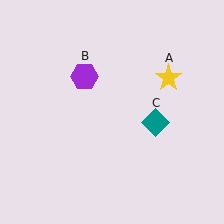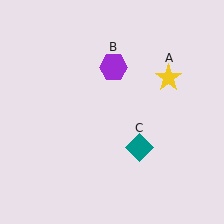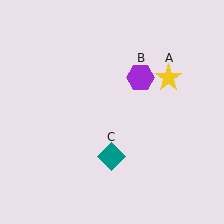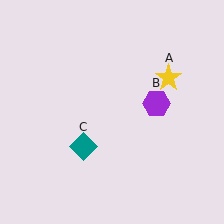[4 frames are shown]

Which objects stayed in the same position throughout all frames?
Yellow star (object A) remained stationary.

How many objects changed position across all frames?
2 objects changed position: purple hexagon (object B), teal diamond (object C).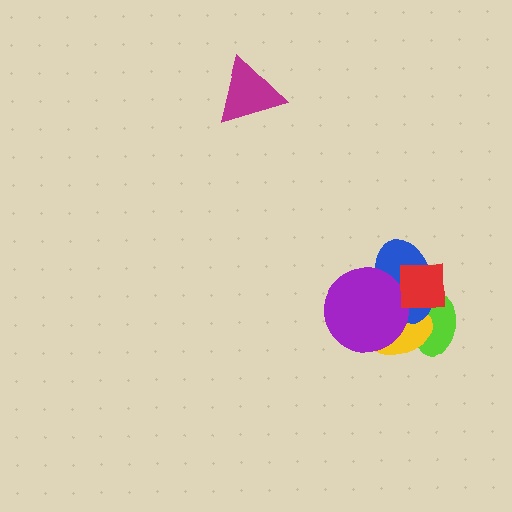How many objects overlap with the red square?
4 objects overlap with the red square.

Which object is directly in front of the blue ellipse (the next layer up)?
The purple circle is directly in front of the blue ellipse.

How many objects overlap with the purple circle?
3 objects overlap with the purple circle.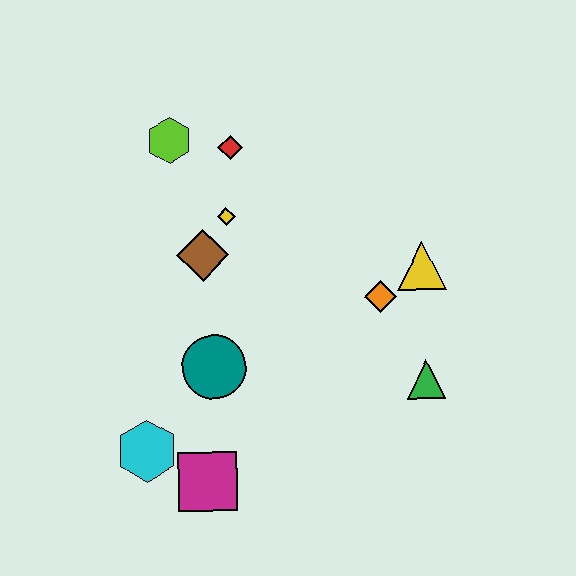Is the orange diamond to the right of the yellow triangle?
No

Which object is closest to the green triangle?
The orange diamond is closest to the green triangle.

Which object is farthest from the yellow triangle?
The cyan hexagon is farthest from the yellow triangle.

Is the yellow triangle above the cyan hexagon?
Yes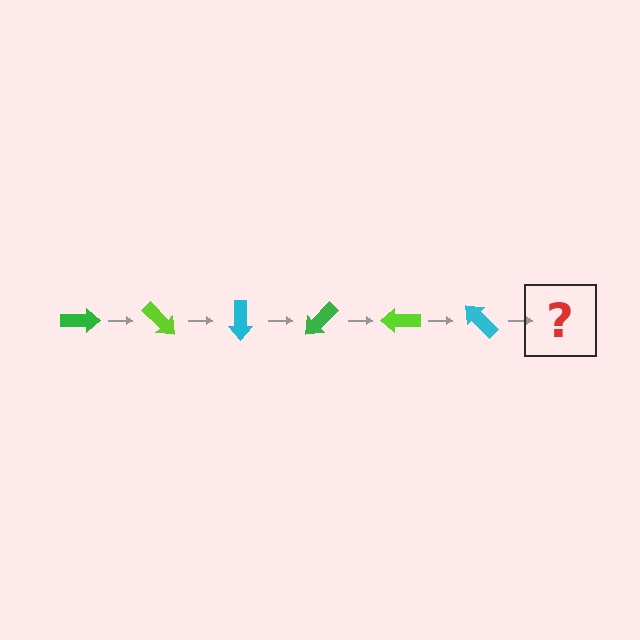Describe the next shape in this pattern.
It should be a green arrow, rotated 270 degrees from the start.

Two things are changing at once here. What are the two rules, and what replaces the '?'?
The two rules are that it rotates 45 degrees each step and the color cycles through green, lime, and cyan. The '?' should be a green arrow, rotated 270 degrees from the start.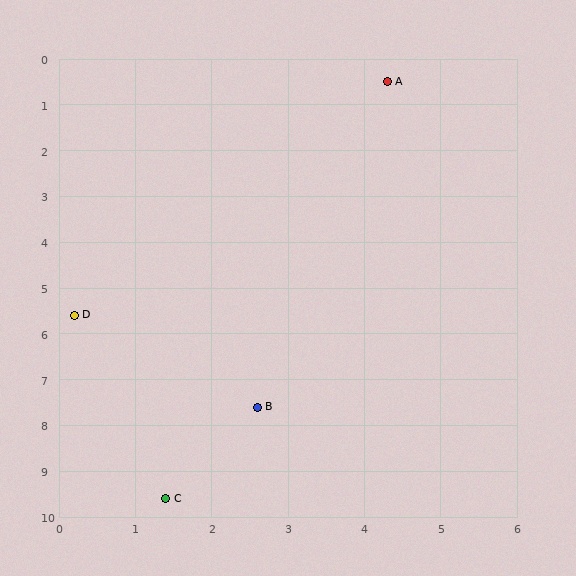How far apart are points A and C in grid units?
Points A and C are about 9.6 grid units apart.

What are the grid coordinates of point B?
Point B is at approximately (2.6, 7.6).